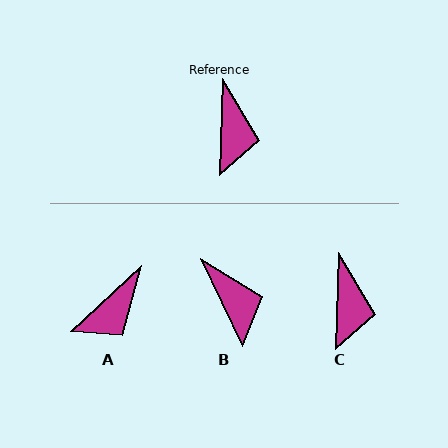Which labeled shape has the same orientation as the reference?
C.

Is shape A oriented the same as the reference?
No, it is off by about 45 degrees.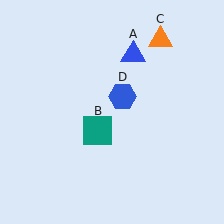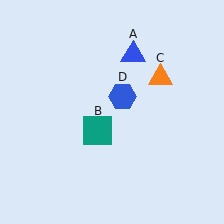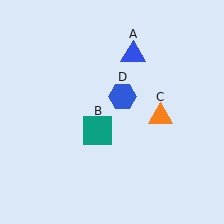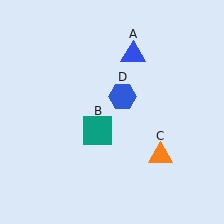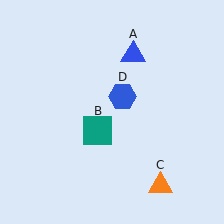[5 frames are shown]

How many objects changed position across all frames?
1 object changed position: orange triangle (object C).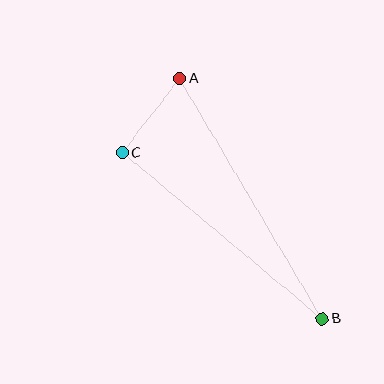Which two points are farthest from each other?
Points A and B are farthest from each other.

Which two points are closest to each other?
Points A and C are closest to each other.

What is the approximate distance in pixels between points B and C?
The distance between B and C is approximately 260 pixels.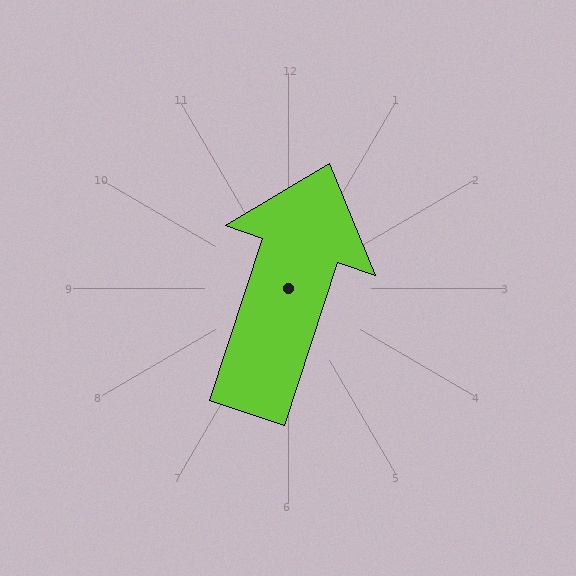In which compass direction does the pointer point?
North.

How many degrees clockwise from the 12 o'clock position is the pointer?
Approximately 18 degrees.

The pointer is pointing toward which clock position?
Roughly 1 o'clock.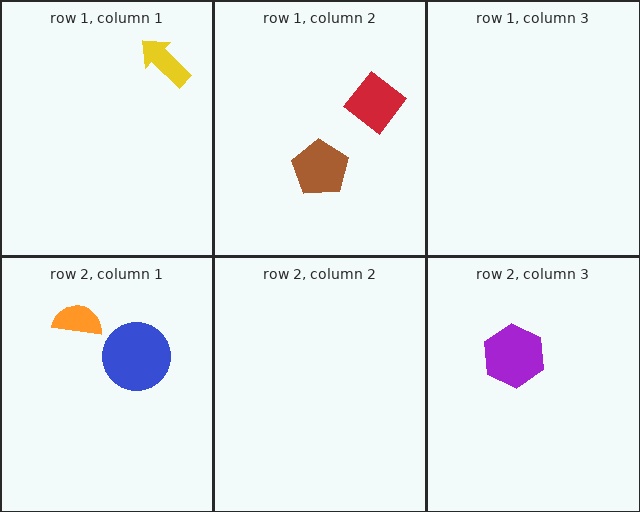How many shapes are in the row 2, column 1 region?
2.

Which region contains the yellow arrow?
The row 1, column 1 region.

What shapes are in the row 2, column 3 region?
The purple hexagon.